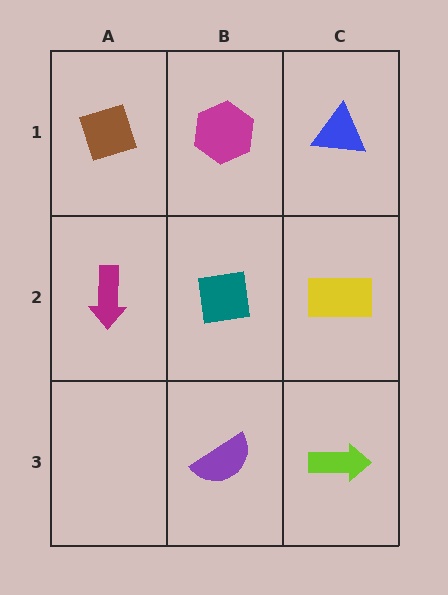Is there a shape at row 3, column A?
No, that cell is empty.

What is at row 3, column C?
A lime arrow.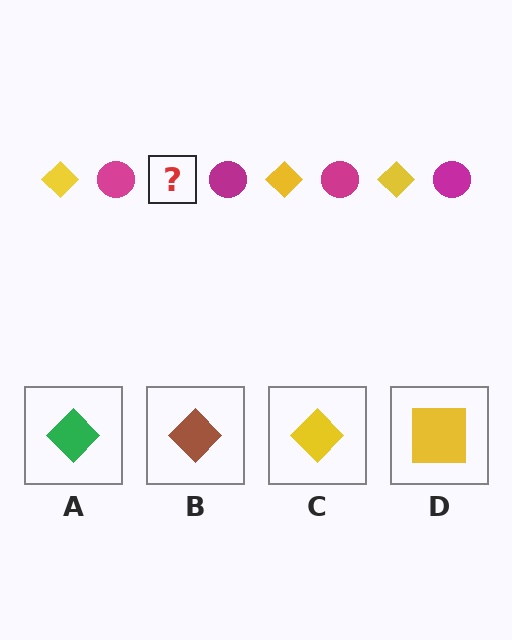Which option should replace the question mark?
Option C.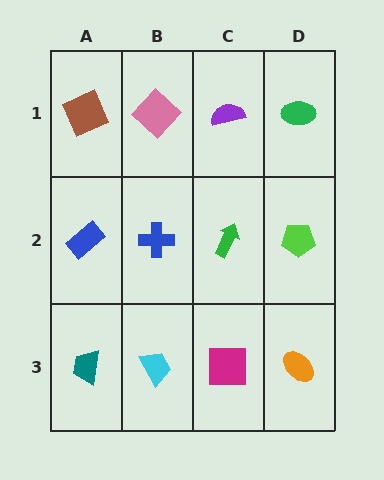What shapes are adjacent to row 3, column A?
A blue rectangle (row 2, column A), a cyan trapezoid (row 3, column B).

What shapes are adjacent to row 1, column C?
A green arrow (row 2, column C), a pink diamond (row 1, column B), a green ellipse (row 1, column D).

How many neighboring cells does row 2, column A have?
3.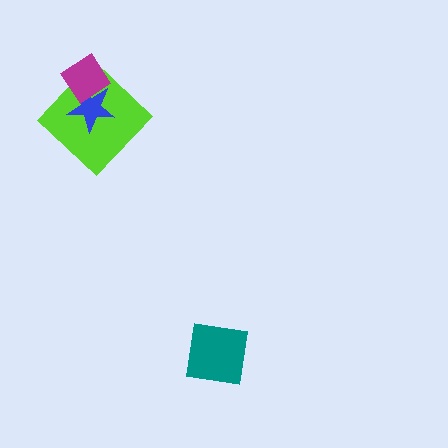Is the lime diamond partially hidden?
Yes, it is partially covered by another shape.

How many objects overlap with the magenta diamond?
2 objects overlap with the magenta diamond.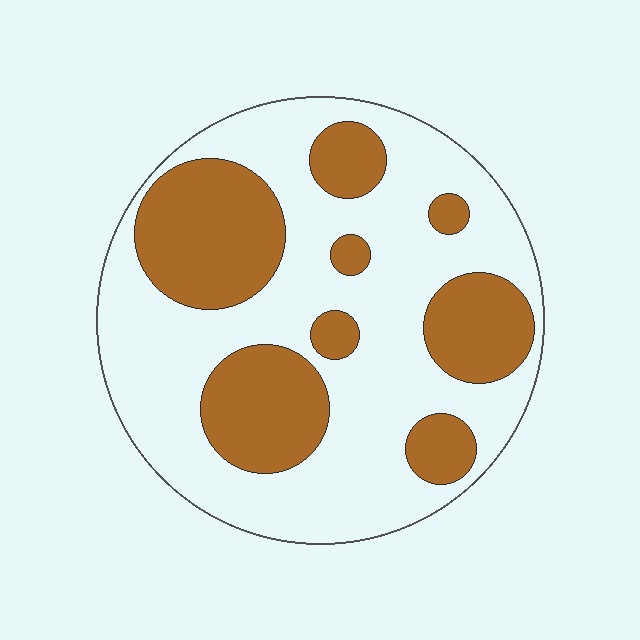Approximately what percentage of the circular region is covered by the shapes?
Approximately 35%.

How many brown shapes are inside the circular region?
8.